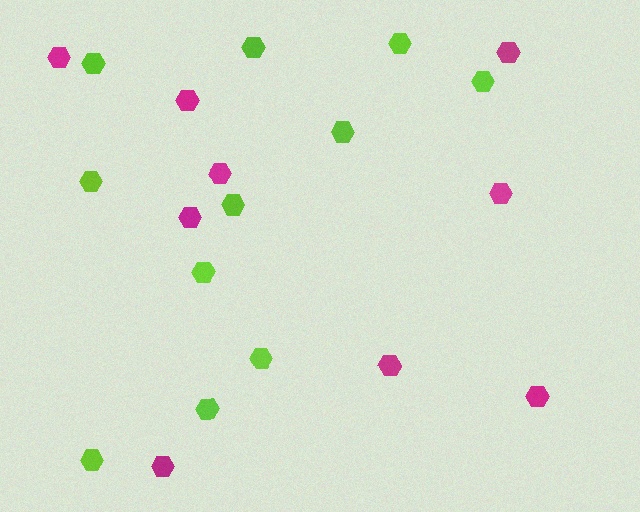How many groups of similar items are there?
There are 2 groups: one group of magenta hexagons (9) and one group of lime hexagons (11).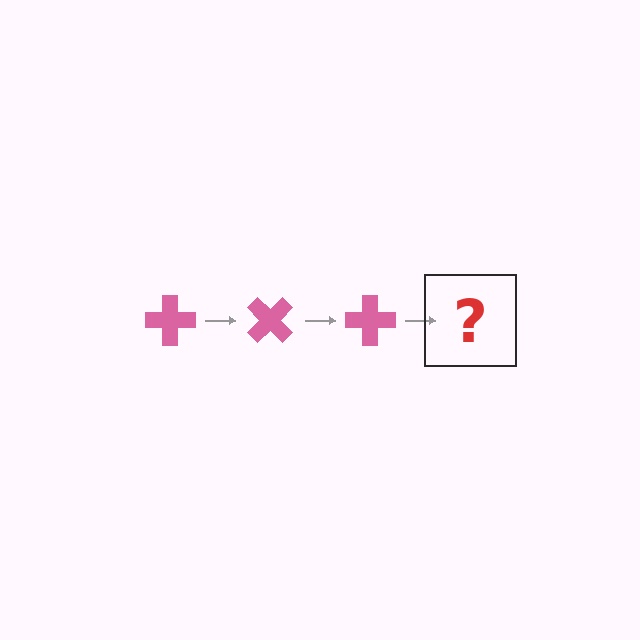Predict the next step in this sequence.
The next step is a pink cross rotated 135 degrees.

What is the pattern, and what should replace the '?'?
The pattern is that the cross rotates 45 degrees each step. The '?' should be a pink cross rotated 135 degrees.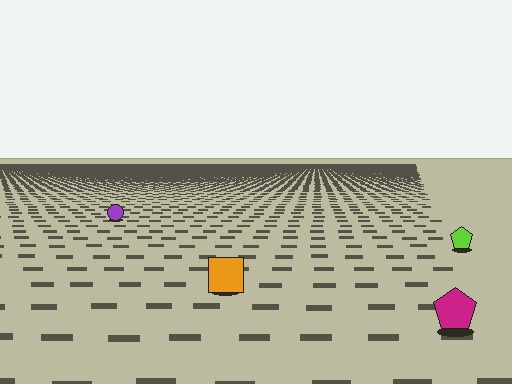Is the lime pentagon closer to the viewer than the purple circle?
Yes. The lime pentagon is closer — you can tell from the texture gradient: the ground texture is coarser near it.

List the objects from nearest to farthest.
From nearest to farthest: the magenta pentagon, the orange square, the lime pentagon, the purple circle.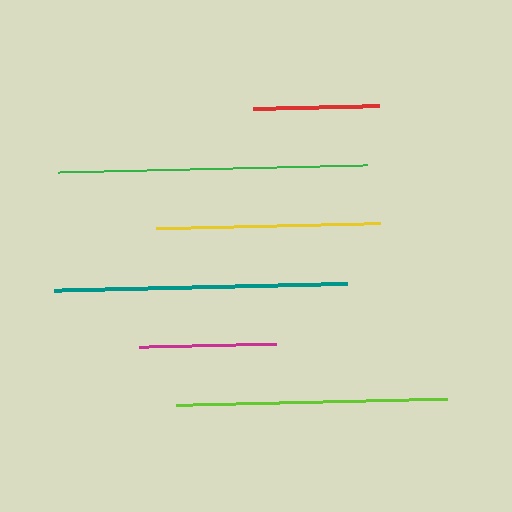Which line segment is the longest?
The green line is the longest at approximately 308 pixels.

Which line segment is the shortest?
The red line is the shortest at approximately 126 pixels.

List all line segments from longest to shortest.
From longest to shortest: green, teal, lime, yellow, magenta, red.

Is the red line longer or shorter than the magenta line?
The magenta line is longer than the red line.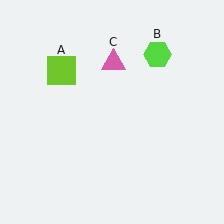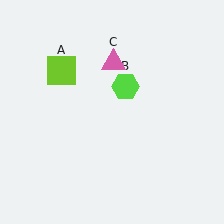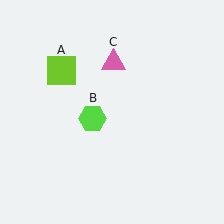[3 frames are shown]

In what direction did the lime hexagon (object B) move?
The lime hexagon (object B) moved down and to the left.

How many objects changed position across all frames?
1 object changed position: lime hexagon (object B).